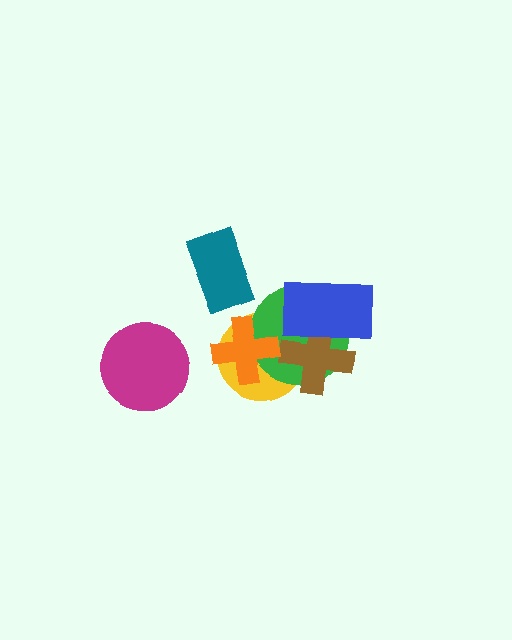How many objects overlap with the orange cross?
2 objects overlap with the orange cross.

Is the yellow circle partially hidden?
Yes, it is partially covered by another shape.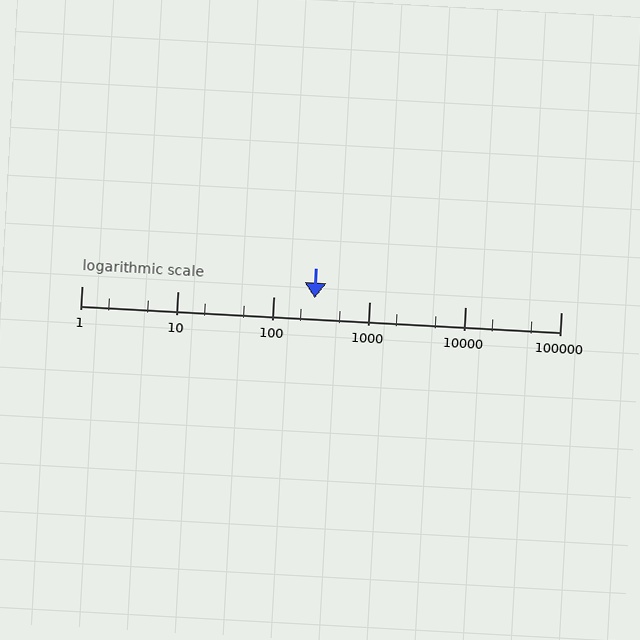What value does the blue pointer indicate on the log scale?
The pointer indicates approximately 270.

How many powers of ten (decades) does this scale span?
The scale spans 5 decades, from 1 to 100000.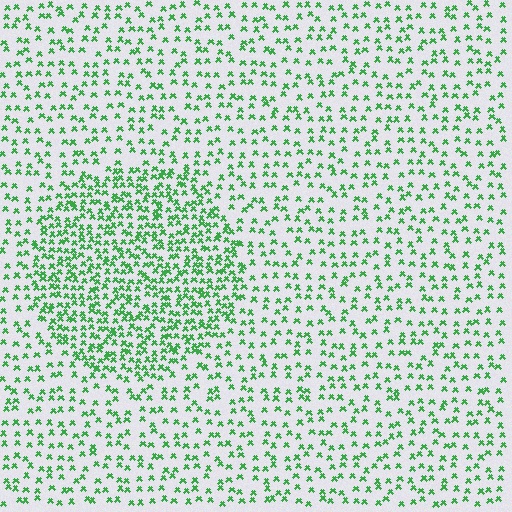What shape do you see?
I see a circle.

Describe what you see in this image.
The image contains small green elements arranged at two different densities. A circle-shaped region is visible where the elements are more densely packed than the surrounding area.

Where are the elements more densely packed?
The elements are more densely packed inside the circle boundary.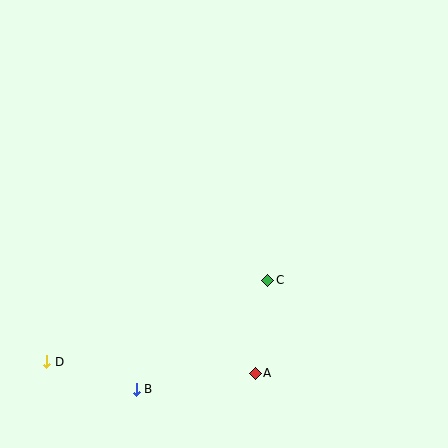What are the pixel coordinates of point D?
Point D is at (47, 362).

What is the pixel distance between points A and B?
The distance between A and B is 120 pixels.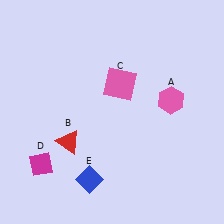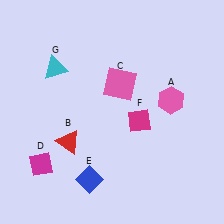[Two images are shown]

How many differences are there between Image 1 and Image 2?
There are 2 differences between the two images.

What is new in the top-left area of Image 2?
A cyan triangle (G) was added in the top-left area of Image 2.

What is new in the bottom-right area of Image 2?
A magenta diamond (F) was added in the bottom-right area of Image 2.